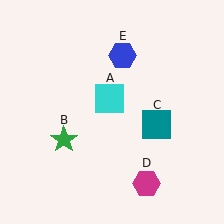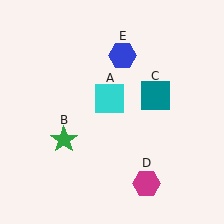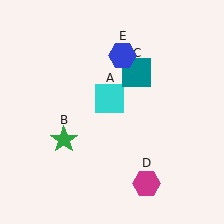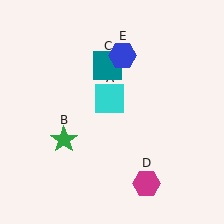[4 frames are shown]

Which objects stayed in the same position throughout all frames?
Cyan square (object A) and green star (object B) and magenta hexagon (object D) and blue hexagon (object E) remained stationary.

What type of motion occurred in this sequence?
The teal square (object C) rotated counterclockwise around the center of the scene.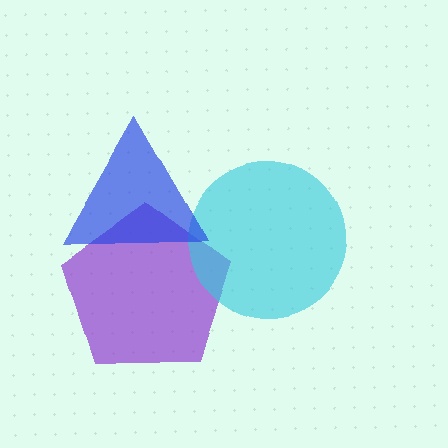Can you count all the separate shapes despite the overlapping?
Yes, there are 3 separate shapes.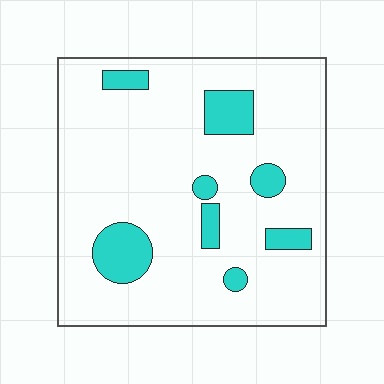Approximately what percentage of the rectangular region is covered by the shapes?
Approximately 15%.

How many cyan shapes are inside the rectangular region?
8.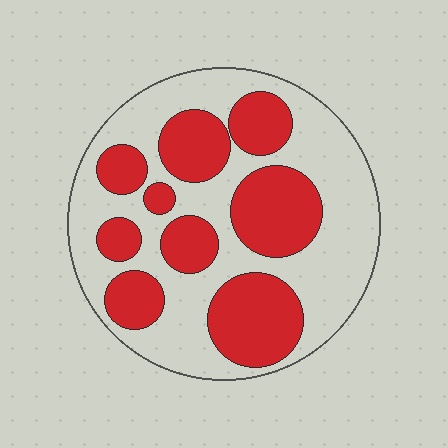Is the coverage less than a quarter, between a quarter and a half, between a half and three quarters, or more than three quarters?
Between a quarter and a half.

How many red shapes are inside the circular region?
9.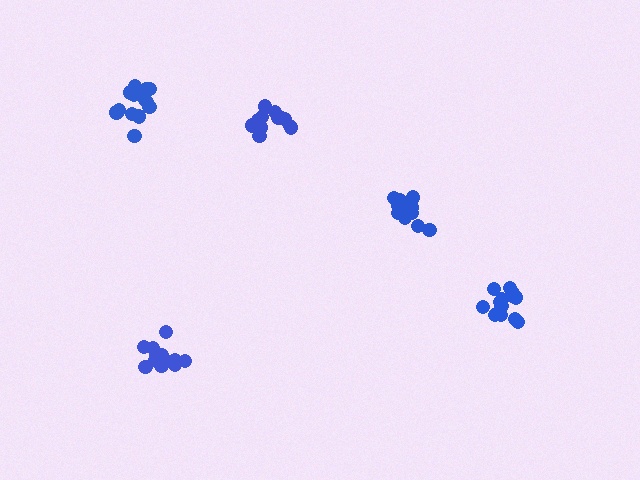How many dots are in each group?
Group 1: 14 dots, Group 2: 15 dots, Group 3: 13 dots, Group 4: 13 dots, Group 5: 13 dots (68 total).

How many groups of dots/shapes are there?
There are 5 groups.